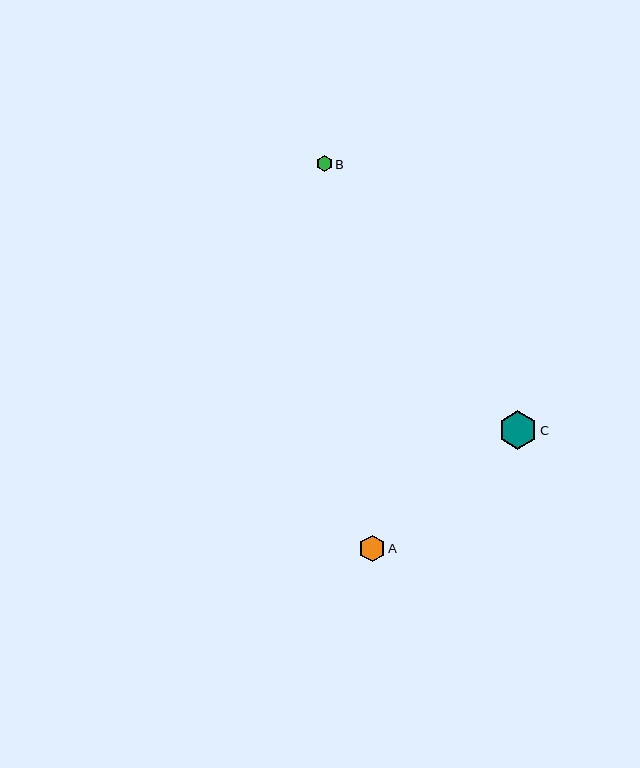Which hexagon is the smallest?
Hexagon B is the smallest with a size of approximately 16 pixels.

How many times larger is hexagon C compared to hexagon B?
Hexagon C is approximately 2.4 times the size of hexagon B.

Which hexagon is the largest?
Hexagon C is the largest with a size of approximately 38 pixels.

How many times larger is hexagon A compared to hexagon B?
Hexagon A is approximately 1.7 times the size of hexagon B.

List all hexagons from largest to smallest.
From largest to smallest: C, A, B.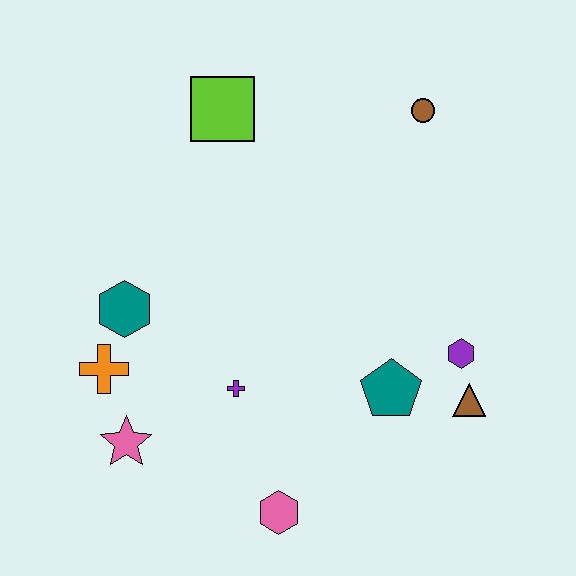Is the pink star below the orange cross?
Yes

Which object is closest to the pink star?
The orange cross is closest to the pink star.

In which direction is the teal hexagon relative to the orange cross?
The teal hexagon is above the orange cross.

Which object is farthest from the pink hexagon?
The brown circle is farthest from the pink hexagon.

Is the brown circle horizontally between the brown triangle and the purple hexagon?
No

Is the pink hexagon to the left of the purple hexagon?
Yes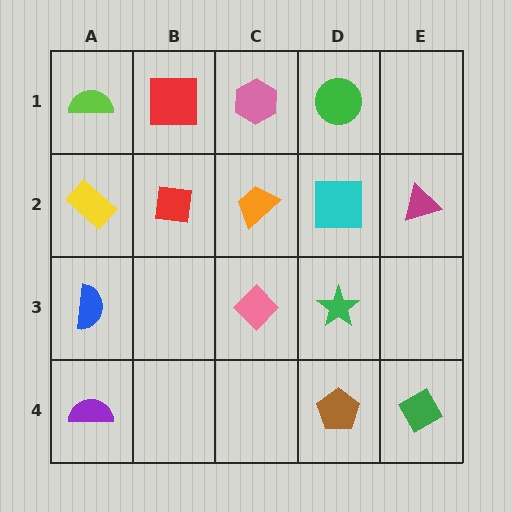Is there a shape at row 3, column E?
No, that cell is empty.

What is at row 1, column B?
A red square.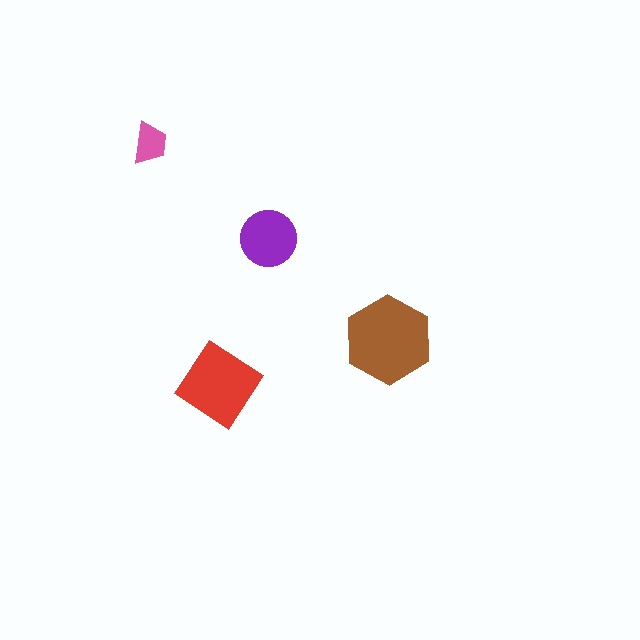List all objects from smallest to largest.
The pink trapezoid, the purple circle, the red diamond, the brown hexagon.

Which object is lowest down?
The red diamond is bottommost.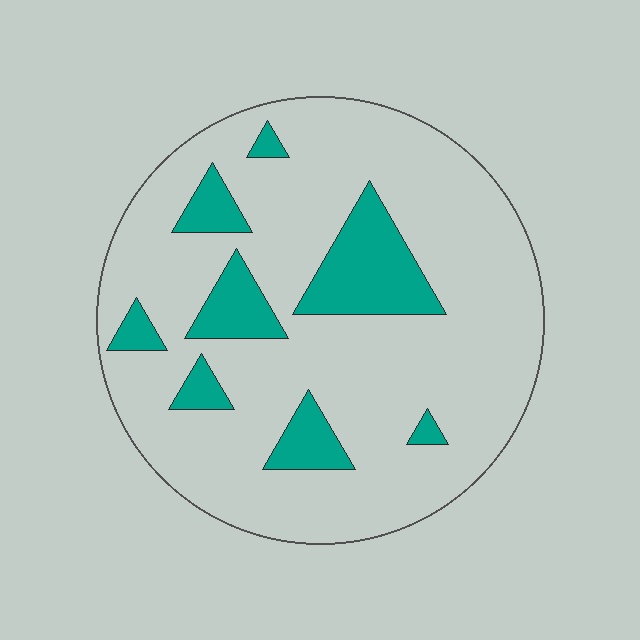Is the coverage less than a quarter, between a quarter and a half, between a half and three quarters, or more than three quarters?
Less than a quarter.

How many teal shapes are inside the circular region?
8.